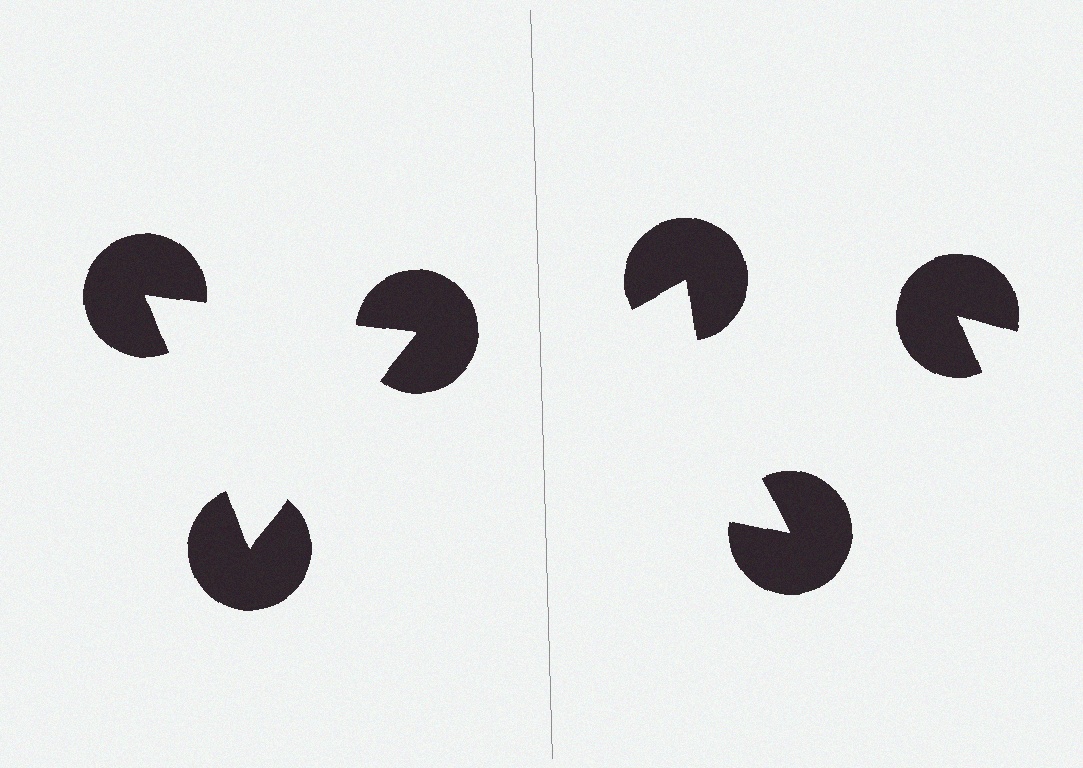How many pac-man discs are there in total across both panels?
6 — 3 on each side.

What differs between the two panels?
The pac-man discs are positioned identically on both sides; only the wedge orientations differ. On the left they align to a triangle; on the right they are misaligned.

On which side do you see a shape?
An illusory triangle appears on the left side. On the right side the wedge cuts are rotated, so no coherent shape forms.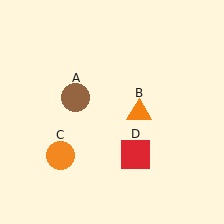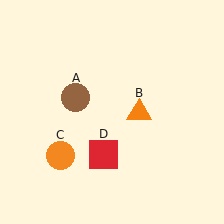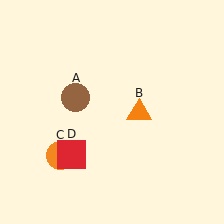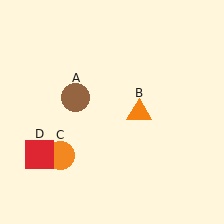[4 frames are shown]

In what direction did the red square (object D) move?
The red square (object D) moved left.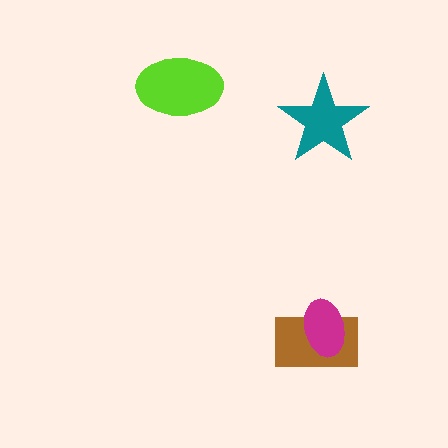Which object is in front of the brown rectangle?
The magenta ellipse is in front of the brown rectangle.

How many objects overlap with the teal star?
0 objects overlap with the teal star.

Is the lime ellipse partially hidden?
No, no other shape covers it.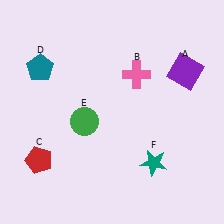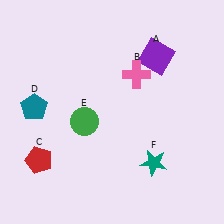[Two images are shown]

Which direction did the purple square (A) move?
The purple square (A) moved left.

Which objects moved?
The objects that moved are: the purple square (A), the teal pentagon (D).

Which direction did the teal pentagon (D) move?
The teal pentagon (D) moved down.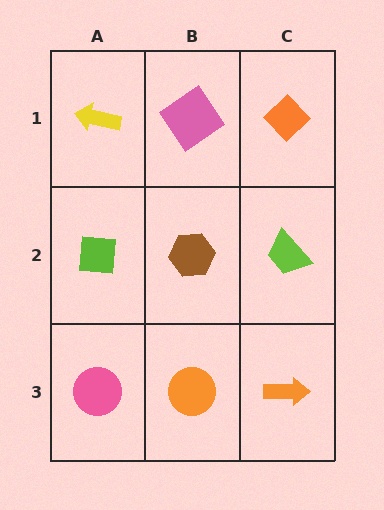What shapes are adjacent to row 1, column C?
A lime trapezoid (row 2, column C), a pink diamond (row 1, column B).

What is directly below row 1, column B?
A brown hexagon.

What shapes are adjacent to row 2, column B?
A pink diamond (row 1, column B), an orange circle (row 3, column B), a lime square (row 2, column A), a lime trapezoid (row 2, column C).